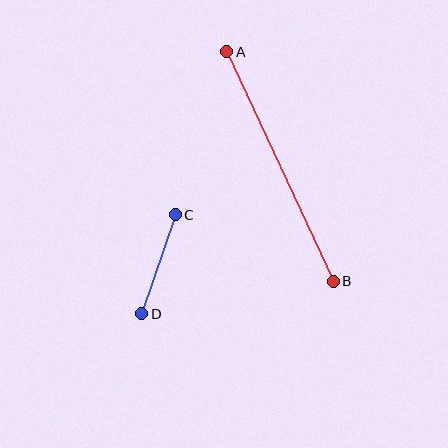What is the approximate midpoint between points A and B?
The midpoint is at approximately (280, 167) pixels.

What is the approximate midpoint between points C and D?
The midpoint is at approximately (159, 264) pixels.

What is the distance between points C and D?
The distance is approximately 105 pixels.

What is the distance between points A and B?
The distance is approximately 253 pixels.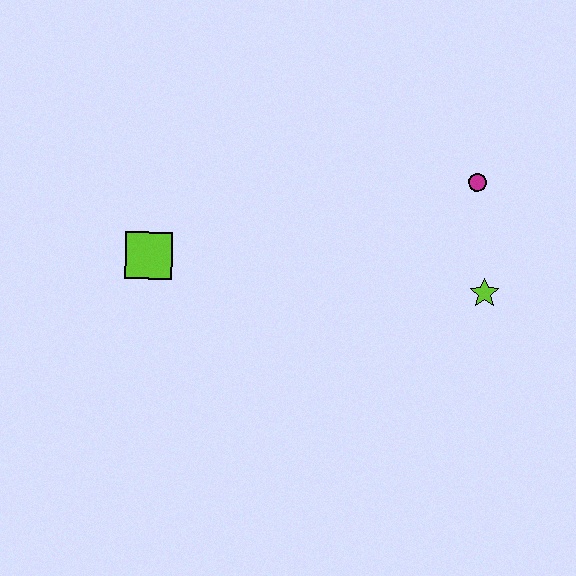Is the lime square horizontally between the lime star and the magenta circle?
No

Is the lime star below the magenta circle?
Yes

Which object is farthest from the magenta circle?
The lime square is farthest from the magenta circle.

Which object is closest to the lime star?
The magenta circle is closest to the lime star.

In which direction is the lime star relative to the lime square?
The lime star is to the right of the lime square.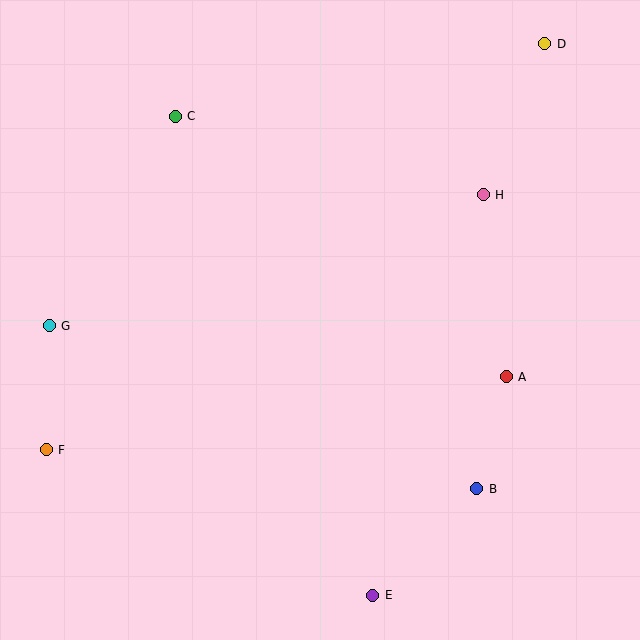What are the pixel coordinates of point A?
Point A is at (506, 377).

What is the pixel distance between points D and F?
The distance between D and F is 643 pixels.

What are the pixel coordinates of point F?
Point F is at (46, 450).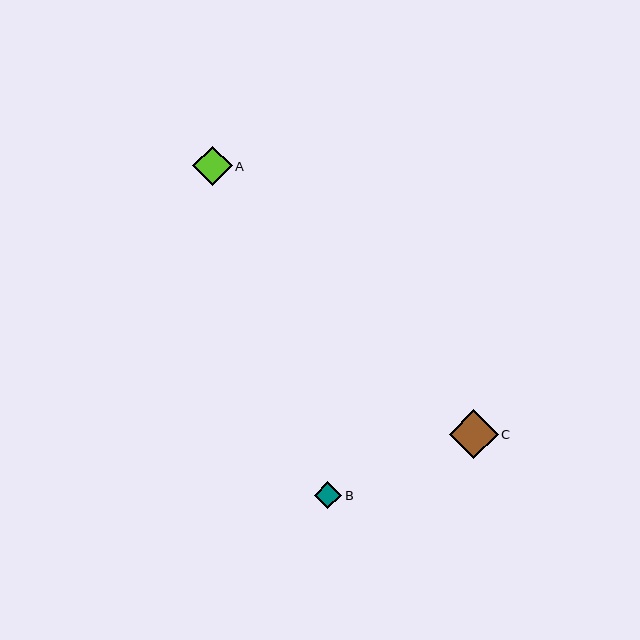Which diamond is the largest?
Diamond C is the largest with a size of approximately 49 pixels.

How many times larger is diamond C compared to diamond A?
Diamond C is approximately 1.2 times the size of diamond A.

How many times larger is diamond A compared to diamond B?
Diamond A is approximately 1.4 times the size of diamond B.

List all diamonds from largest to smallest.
From largest to smallest: C, A, B.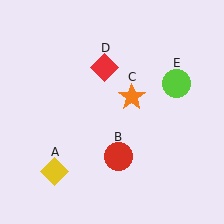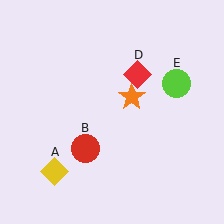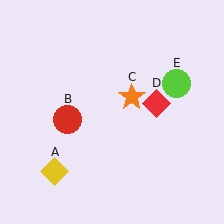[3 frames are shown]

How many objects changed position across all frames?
2 objects changed position: red circle (object B), red diamond (object D).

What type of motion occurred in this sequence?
The red circle (object B), red diamond (object D) rotated clockwise around the center of the scene.